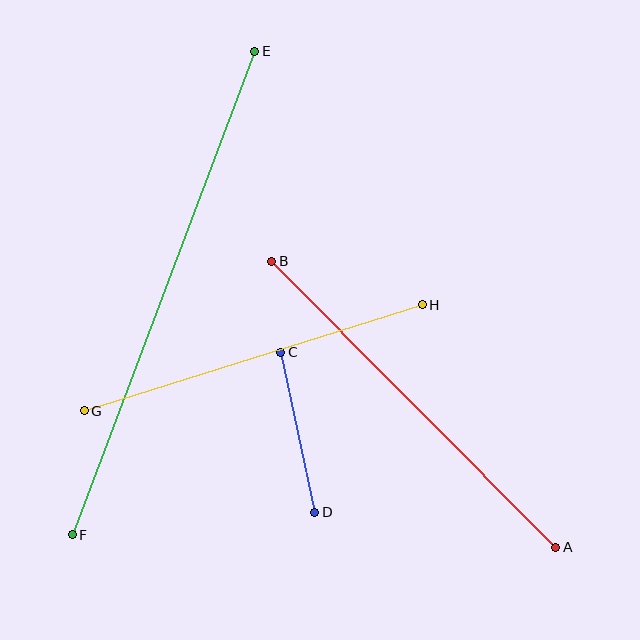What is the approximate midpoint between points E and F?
The midpoint is at approximately (163, 293) pixels.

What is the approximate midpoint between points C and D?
The midpoint is at approximately (298, 432) pixels.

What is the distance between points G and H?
The distance is approximately 354 pixels.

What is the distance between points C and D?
The distance is approximately 164 pixels.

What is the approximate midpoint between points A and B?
The midpoint is at approximately (414, 404) pixels.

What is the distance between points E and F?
The distance is approximately 517 pixels.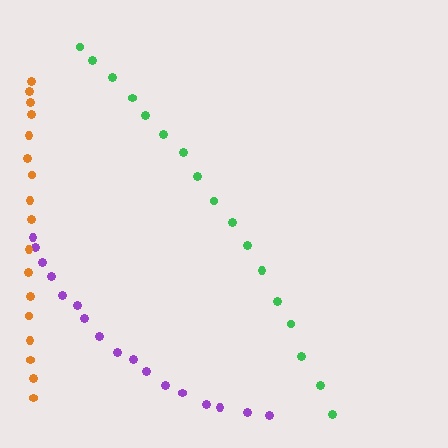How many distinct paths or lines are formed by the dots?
There are 3 distinct paths.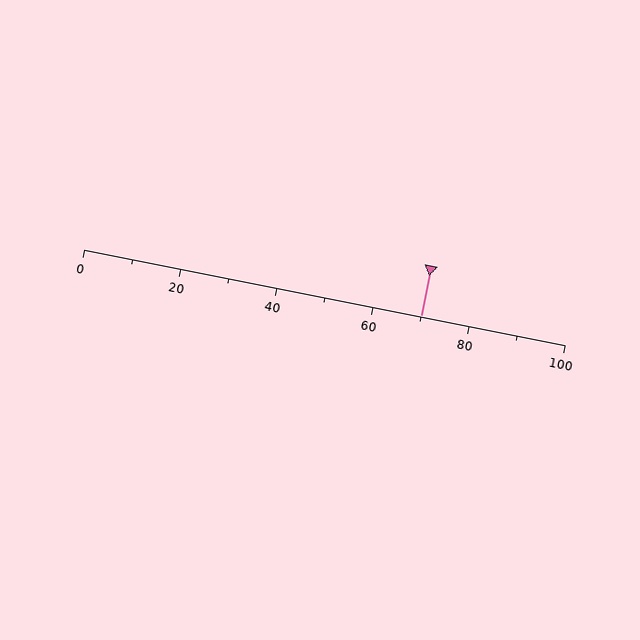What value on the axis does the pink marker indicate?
The marker indicates approximately 70.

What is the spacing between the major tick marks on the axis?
The major ticks are spaced 20 apart.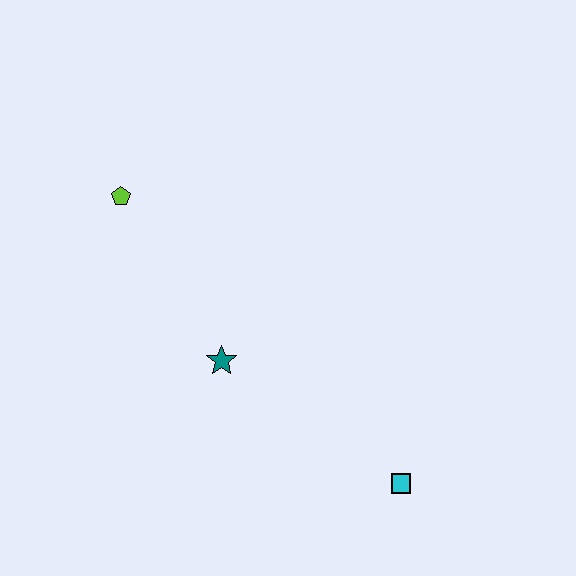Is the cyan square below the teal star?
Yes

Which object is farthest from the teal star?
The cyan square is farthest from the teal star.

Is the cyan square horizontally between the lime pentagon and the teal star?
No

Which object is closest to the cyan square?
The teal star is closest to the cyan square.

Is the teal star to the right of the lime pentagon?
Yes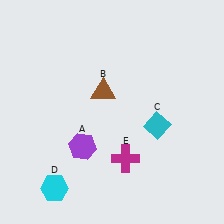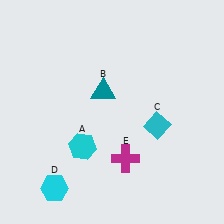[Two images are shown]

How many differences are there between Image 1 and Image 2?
There are 2 differences between the two images.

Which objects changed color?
A changed from purple to cyan. B changed from brown to teal.